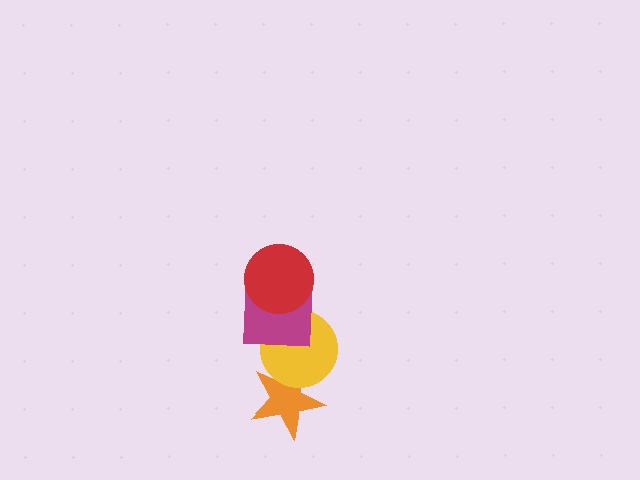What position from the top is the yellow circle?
The yellow circle is 3rd from the top.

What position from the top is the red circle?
The red circle is 1st from the top.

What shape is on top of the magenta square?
The red circle is on top of the magenta square.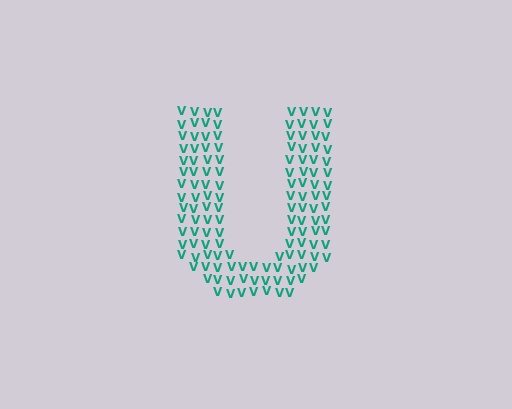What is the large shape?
The large shape is the letter U.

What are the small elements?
The small elements are letter V's.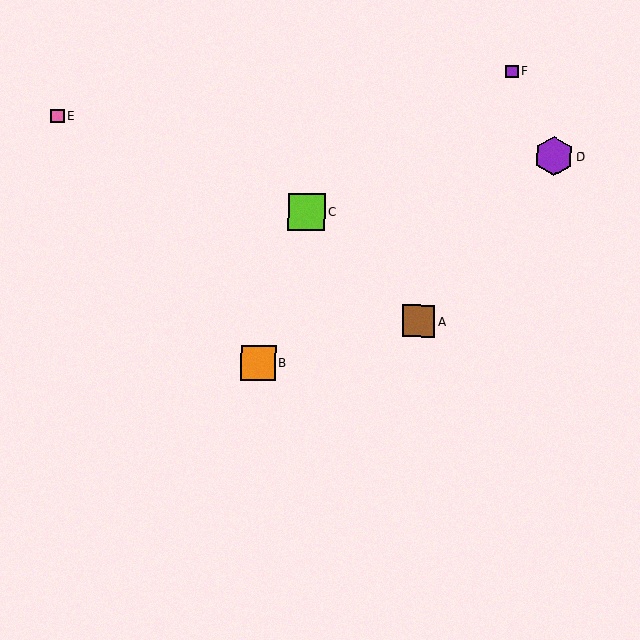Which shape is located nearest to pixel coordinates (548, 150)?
The purple hexagon (labeled D) at (554, 156) is nearest to that location.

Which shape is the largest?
The purple hexagon (labeled D) is the largest.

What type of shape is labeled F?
Shape F is a purple square.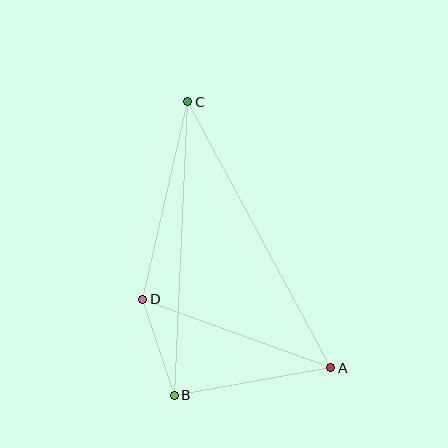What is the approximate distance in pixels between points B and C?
The distance between B and C is approximately 294 pixels.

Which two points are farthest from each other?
Points A and C are farthest from each other.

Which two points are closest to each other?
Points B and D are closest to each other.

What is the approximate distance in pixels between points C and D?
The distance between C and D is approximately 202 pixels.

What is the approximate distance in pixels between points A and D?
The distance between A and D is approximately 200 pixels.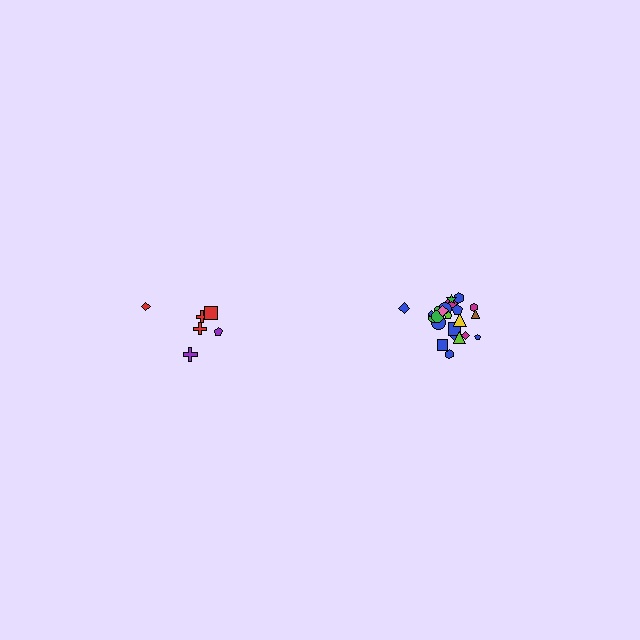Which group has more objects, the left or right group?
The right group.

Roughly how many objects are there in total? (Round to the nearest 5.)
Roughly 30 objects in total.